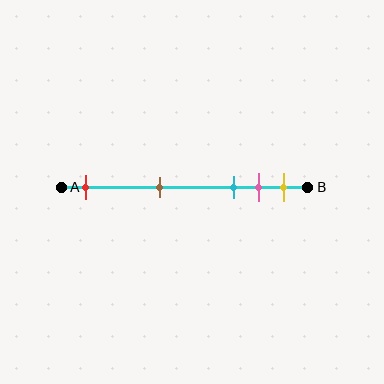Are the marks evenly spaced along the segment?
No, the marks are not evenly spaced.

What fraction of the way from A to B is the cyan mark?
The cyan mark is approximately 70% (0.7) of the way from A to B.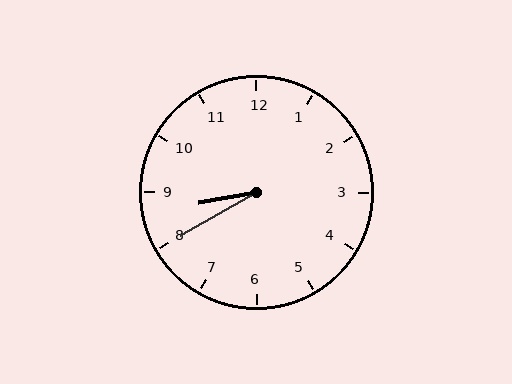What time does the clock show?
8:40.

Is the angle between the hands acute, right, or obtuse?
It is acute.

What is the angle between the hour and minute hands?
Approximately 20 degrees.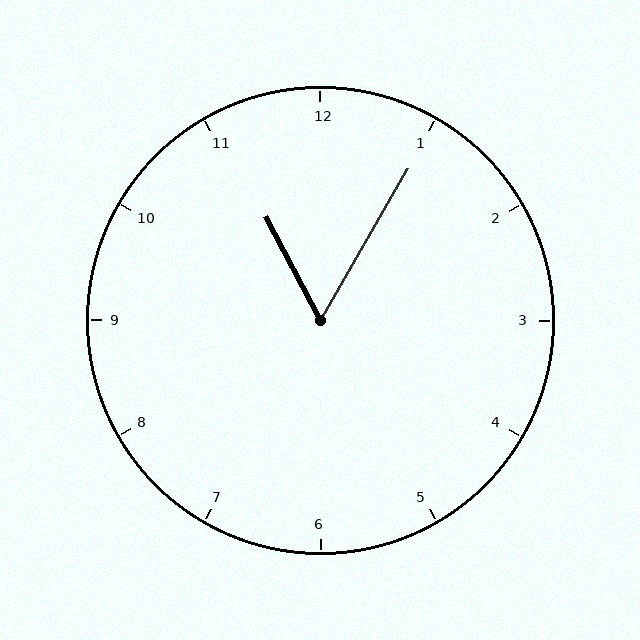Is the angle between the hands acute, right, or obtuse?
It is acute.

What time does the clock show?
11:05.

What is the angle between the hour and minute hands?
Approximately 58 degrees.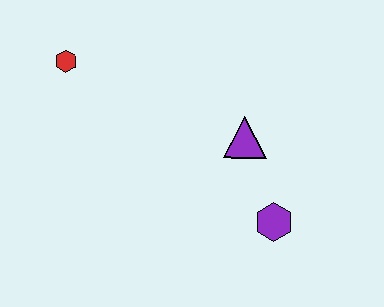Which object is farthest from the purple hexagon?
The red hexagon is farthest from the purple hexagon.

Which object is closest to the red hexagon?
The purple triangle is closest to the red hexagon.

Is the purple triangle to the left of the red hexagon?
No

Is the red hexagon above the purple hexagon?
Yes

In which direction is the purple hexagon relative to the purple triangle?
The purple hexagon is below the purple triangle.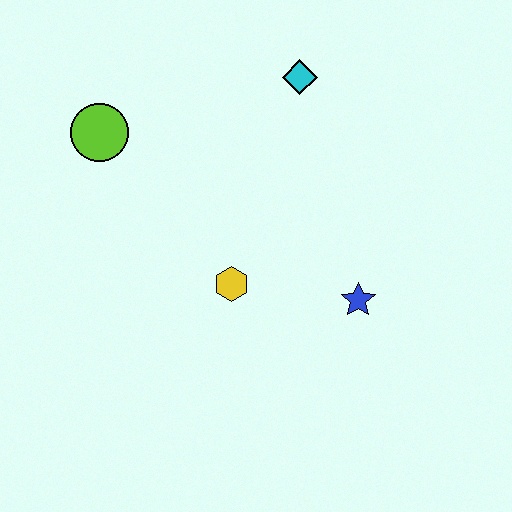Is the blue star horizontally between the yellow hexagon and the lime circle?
No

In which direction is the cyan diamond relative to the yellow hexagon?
The cyan diamond is above the yellow hexagon.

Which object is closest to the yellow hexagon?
The blue star is closest to the yellow hexagon.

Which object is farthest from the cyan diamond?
The blue star is farthest from the cyan diamond.